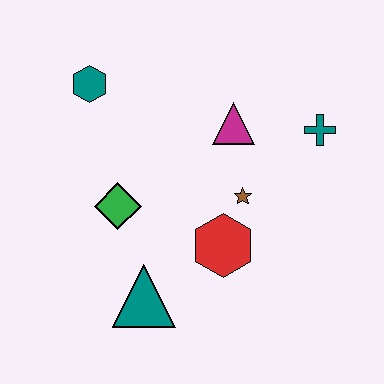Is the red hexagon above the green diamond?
No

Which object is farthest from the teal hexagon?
The teal cross is farthest from the teal hexagon.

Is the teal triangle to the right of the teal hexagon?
Yes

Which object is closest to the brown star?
The red hexagon is closest to the brown star.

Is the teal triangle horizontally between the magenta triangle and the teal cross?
No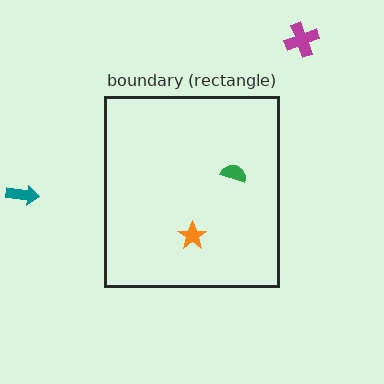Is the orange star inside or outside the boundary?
Inside.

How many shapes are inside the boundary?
2 inside, 2 outside.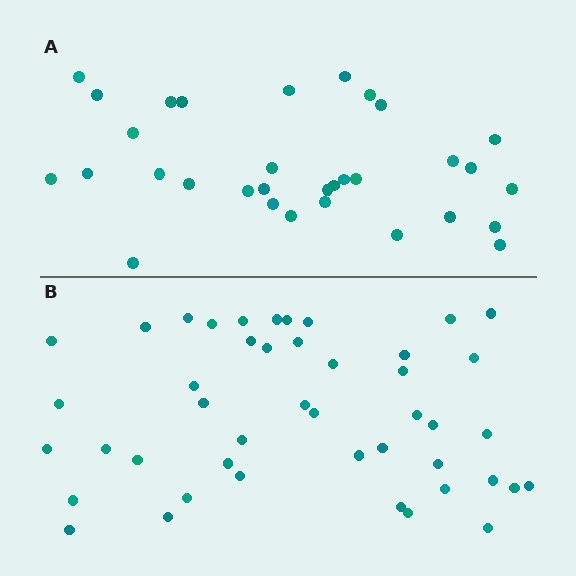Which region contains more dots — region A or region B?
Region B (the bottom region) has more dots.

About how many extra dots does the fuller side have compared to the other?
Region B has approximately 15 more dots than region A.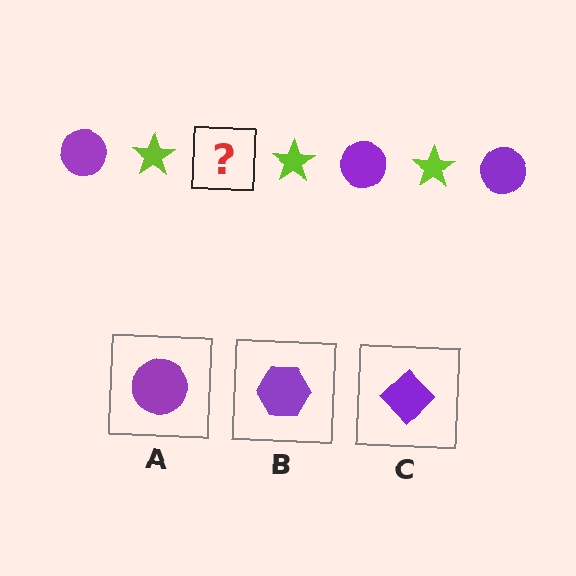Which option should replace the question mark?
Option A.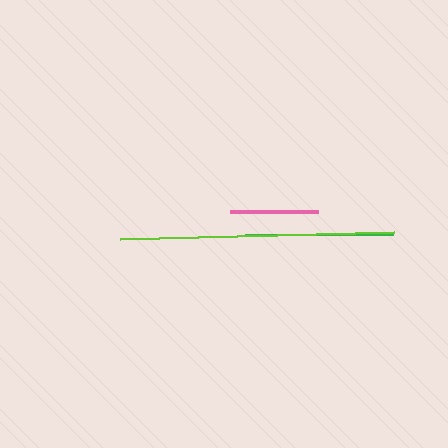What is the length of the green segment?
The green segment is approximately 149 pixels long.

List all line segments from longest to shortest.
From longest to shortest: lime, green, pink.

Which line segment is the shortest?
The pink line is the shortest at approximately 88 pixels.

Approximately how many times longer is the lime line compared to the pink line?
The lime line is approximately 3.1 times the length of the pink line.